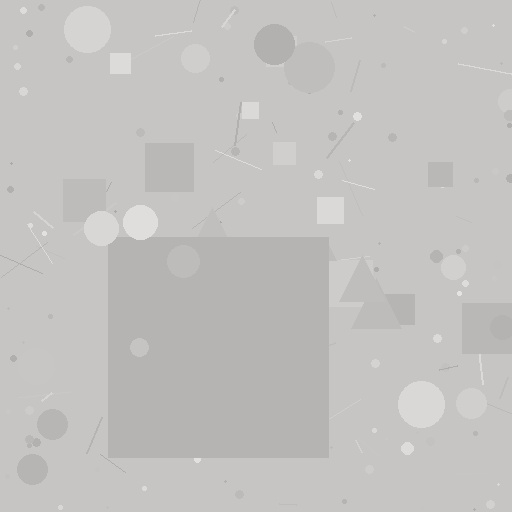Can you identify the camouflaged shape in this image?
The camouflaged shape is a square.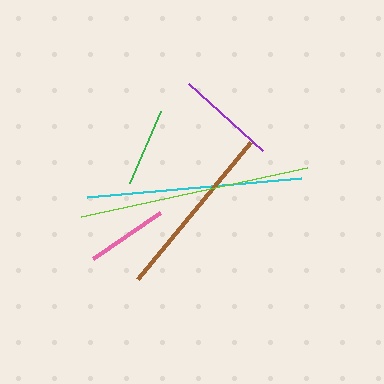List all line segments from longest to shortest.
From longest to shortest: lime, cyan, brown, purple, pink, green.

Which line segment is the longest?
The lime line is the longest at approximately 231 pixels.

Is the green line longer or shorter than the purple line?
The purple line is longer than the green line.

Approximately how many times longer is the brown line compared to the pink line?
The brown line is approximately 2.2 times the length of the pink line.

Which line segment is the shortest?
The green line is the shortest at approximately 78 pixels.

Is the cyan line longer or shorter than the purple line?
The cyan line is longer than the purple line.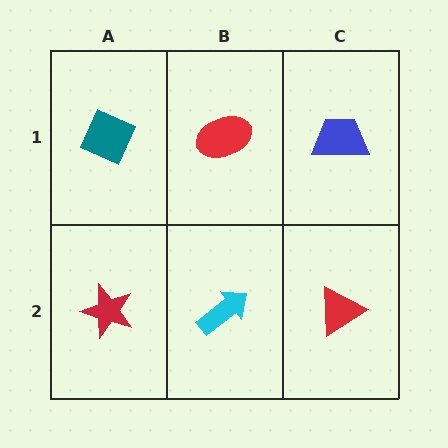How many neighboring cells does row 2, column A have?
2.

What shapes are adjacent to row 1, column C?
A red triangle (row 2, column C), a red ellipse (row 1, column B).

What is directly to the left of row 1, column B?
A teal diamond.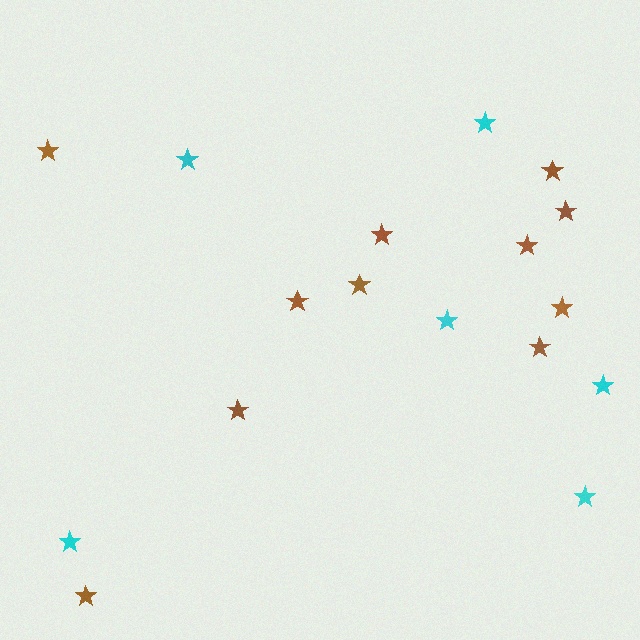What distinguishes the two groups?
There are 2 groups: one group of brown stars (11) and one group of cyan stars (6).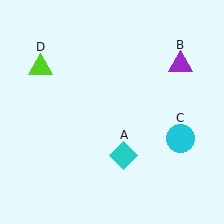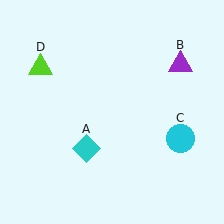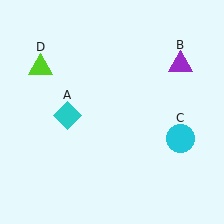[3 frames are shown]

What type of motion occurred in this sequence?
The cyan diamond (object A) rotated clockwise around the center of the scene.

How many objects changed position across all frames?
1 object changed position: cyan diamond (object A).